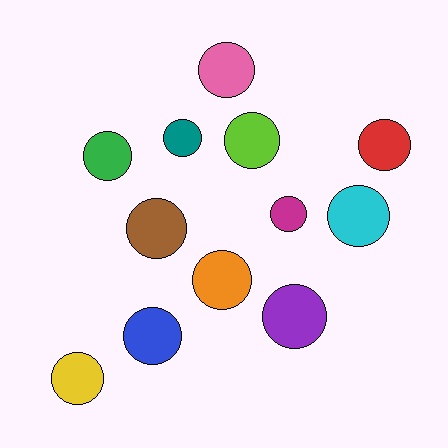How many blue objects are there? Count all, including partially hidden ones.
There is 1 blue object.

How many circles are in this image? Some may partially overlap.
There are 12 circles.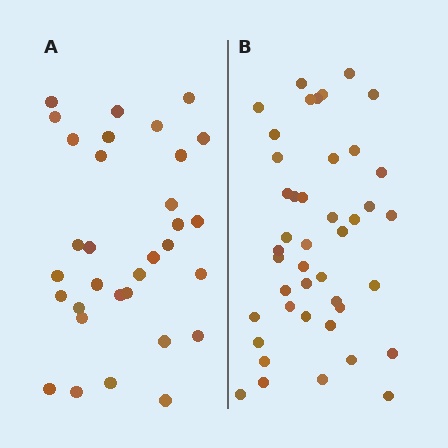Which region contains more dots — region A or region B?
Region B (the right region) has more dots.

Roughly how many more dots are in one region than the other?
Region B has roughly 12 or so more dots than region A.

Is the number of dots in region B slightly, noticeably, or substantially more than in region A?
Region B has noticeably more, but not dramatically so. The ratio is roughly 1.3 to 1.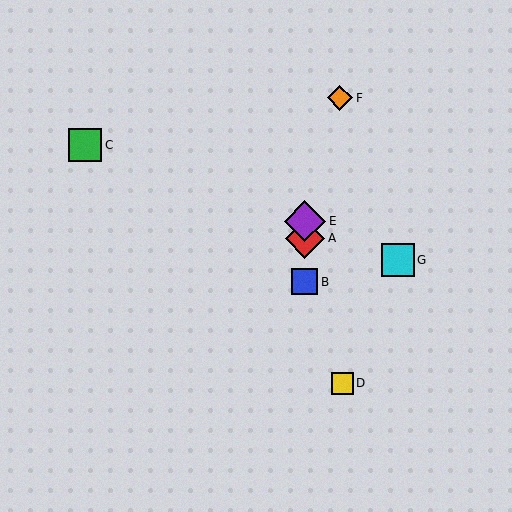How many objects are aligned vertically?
3 objects (A, B, E) are aligned vertically.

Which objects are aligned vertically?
Objects A, B, E are aligned vertically.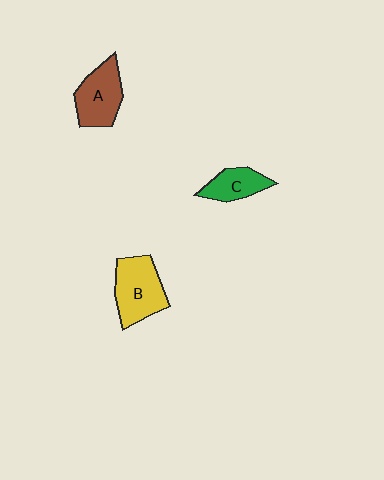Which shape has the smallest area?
Shape C (green).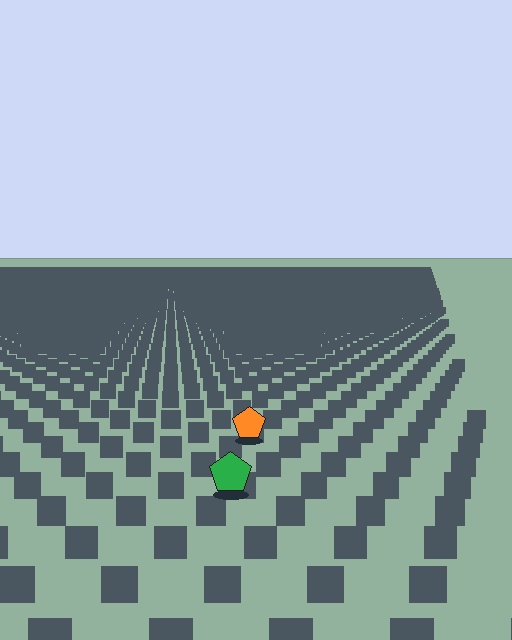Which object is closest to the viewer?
The green pentagon is closest. The texture marks near it are larger and more spread out.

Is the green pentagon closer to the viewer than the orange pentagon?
Yes. The green pentagon is closer — you can tell from the texture gradient: the ground texture is coarser near it.